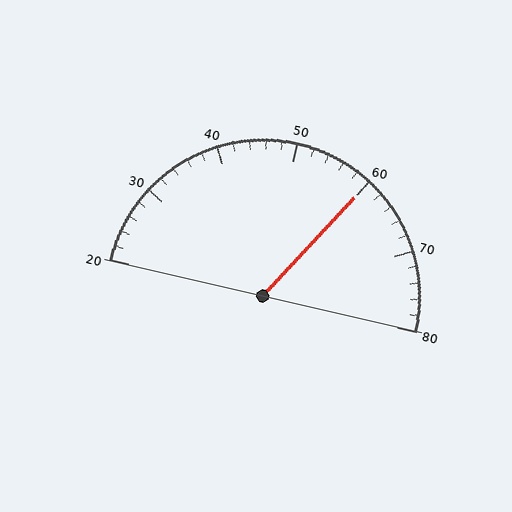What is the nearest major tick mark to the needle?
The nearest major tick mark is 60.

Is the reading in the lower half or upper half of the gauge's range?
The reading is in the upper half of the range (20 to 80).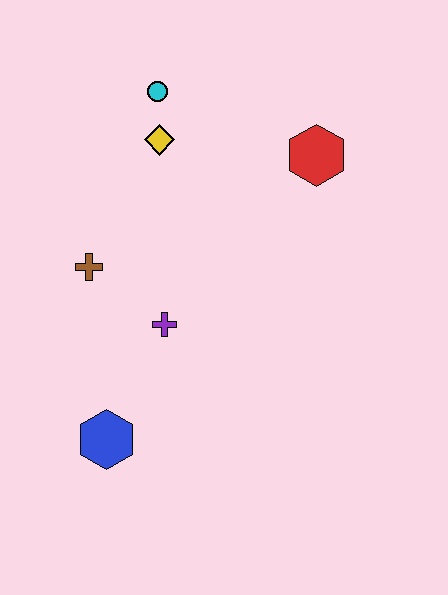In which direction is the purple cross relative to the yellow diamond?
The purple cross is below the yellow diamond.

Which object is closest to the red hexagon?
The yellow diamond is closest to the red hexagon.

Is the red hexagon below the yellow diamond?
Yes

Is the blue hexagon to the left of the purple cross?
Yes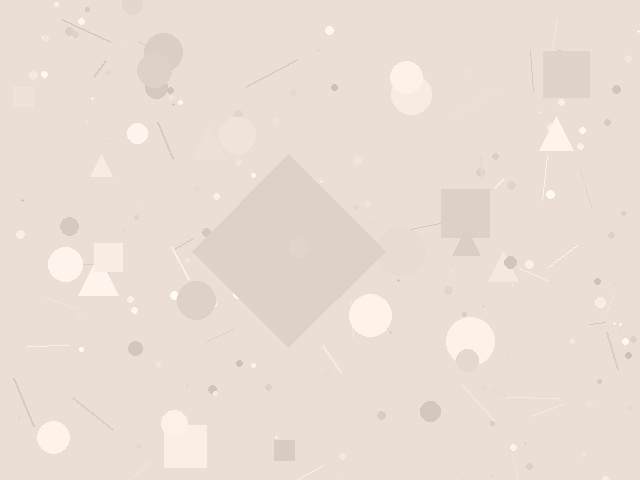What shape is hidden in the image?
A diamond is hidden in the image.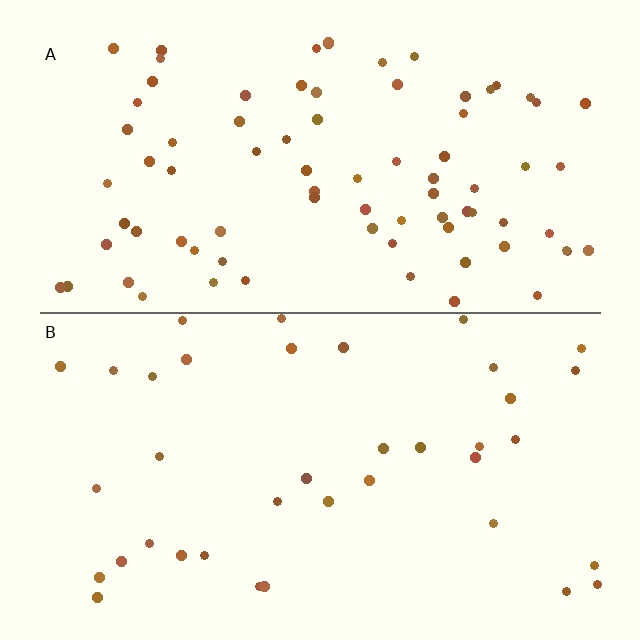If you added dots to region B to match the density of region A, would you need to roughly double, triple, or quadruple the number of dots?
Approximately double.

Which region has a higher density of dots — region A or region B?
A (the top).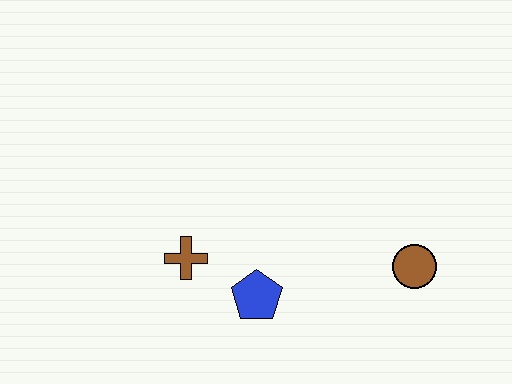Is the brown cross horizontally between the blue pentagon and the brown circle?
No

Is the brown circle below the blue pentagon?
No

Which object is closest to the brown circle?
The blue pentagon is closest to the brown circle.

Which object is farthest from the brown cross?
The brown circle is farthest from the brown cross.